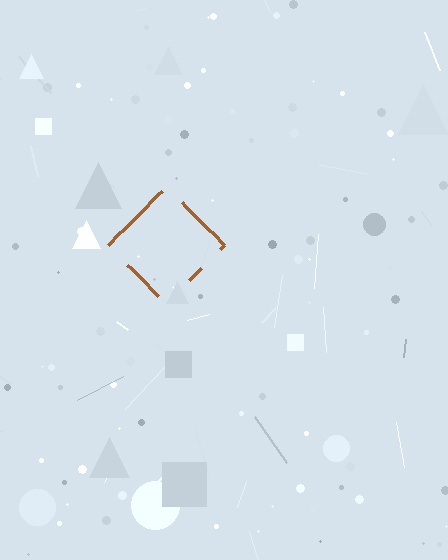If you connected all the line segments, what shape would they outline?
They would outline a diamond.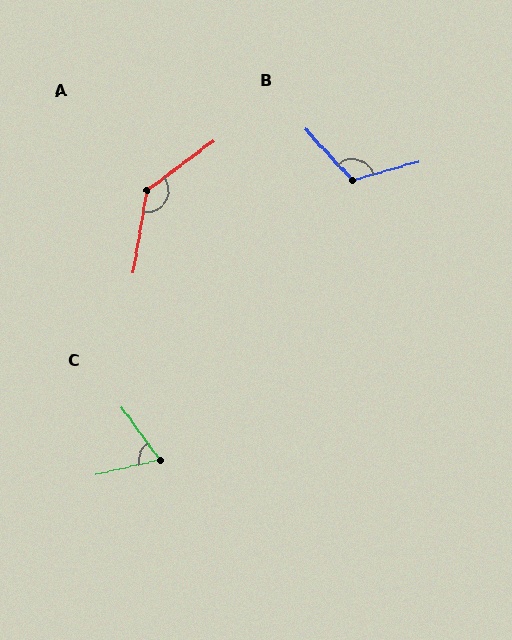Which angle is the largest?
A, at approximately 136 degrees.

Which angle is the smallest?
C, at approximately 67 degrees.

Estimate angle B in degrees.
Approximately 116 degrees.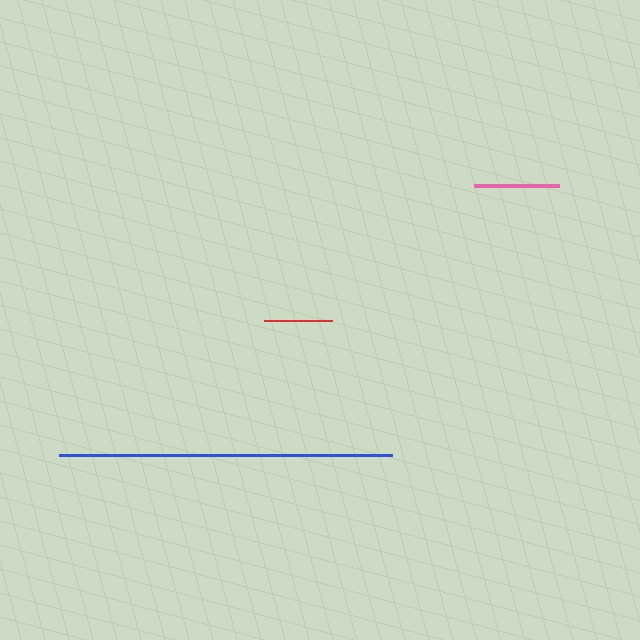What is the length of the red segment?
The red segment is approximately 67 pixels long.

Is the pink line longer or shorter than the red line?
The pink line is longer than the red line.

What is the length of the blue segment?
The blue segment is approximately 334 pixels long.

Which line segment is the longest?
The blue line is the longest at approximately 334 pixels.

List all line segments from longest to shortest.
From longest to shortest: blue, pink, red.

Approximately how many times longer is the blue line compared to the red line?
The blue line is approximately 5.0 times the length of the red line.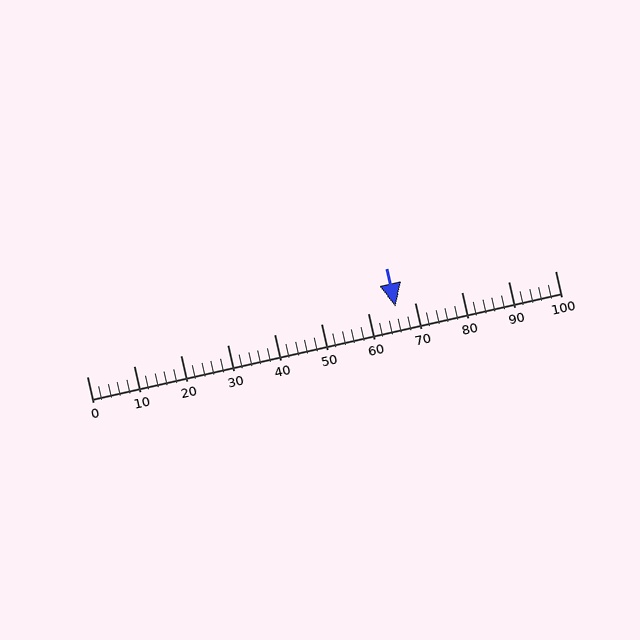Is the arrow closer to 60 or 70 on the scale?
The arrow is closer to 70.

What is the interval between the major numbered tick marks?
The major tick marks are spaced 10 units apart.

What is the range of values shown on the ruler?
The ruler shows values from 0 to 100.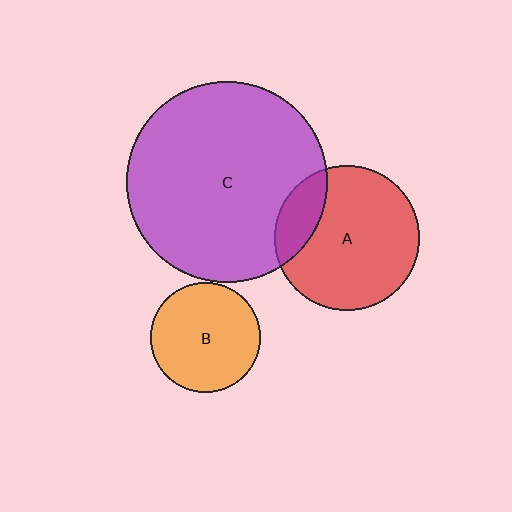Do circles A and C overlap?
Yes.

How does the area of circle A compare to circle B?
Approximately 1.8 times.